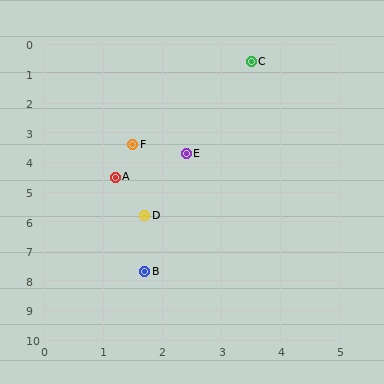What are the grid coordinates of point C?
Point C is at approximately (3.5, 0.6).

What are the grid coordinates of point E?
Point E is at approximately (2.4, 3.7).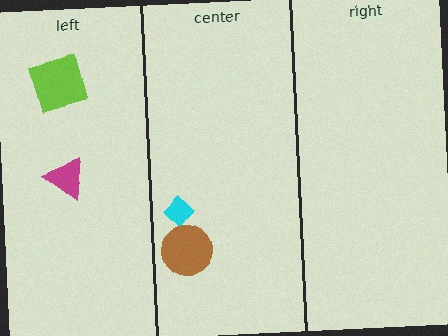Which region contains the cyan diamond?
The center region.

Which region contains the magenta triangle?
The left region.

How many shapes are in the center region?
2.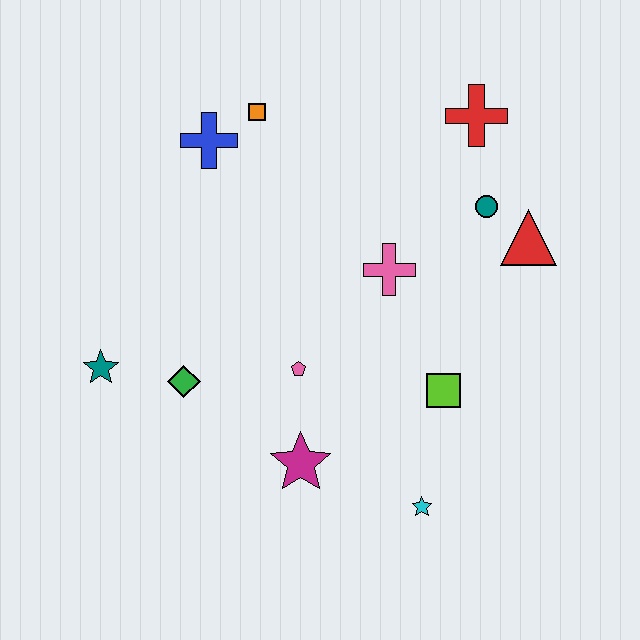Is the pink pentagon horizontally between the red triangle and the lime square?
No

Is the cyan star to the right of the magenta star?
Yes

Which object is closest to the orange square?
The blue cross is closest to the orange square.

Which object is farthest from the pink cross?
The teal star is farthest from the pink cross.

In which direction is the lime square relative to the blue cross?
The lime square is below the blue cross.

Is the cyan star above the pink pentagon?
No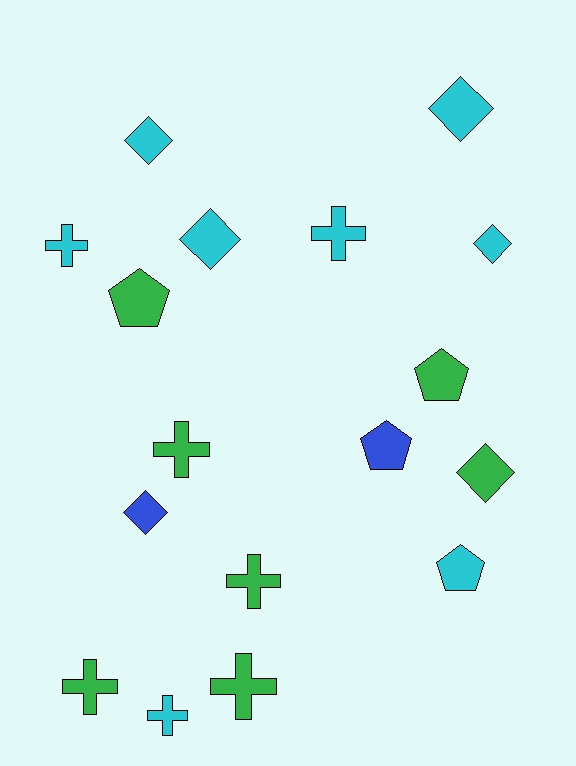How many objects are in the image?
There are 17 objects.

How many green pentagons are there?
There are 2 green pentagons.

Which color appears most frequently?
Cyan, with 8 objects.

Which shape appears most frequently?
Cross, with 7 objects.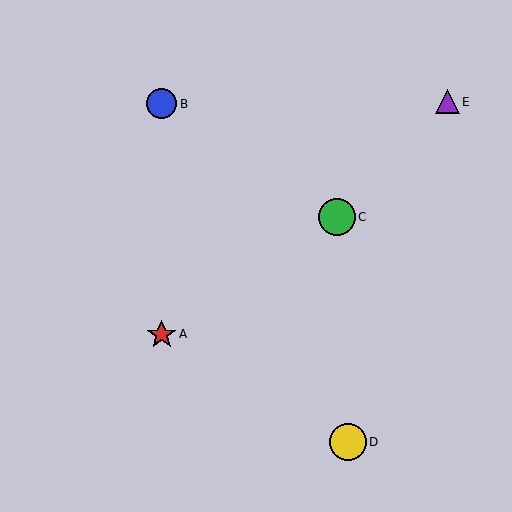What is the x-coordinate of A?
Object A is at x≈162.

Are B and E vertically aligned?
No, B is at x≈162 and E is at x≈447.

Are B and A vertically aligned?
Yes, both are at x≈162.